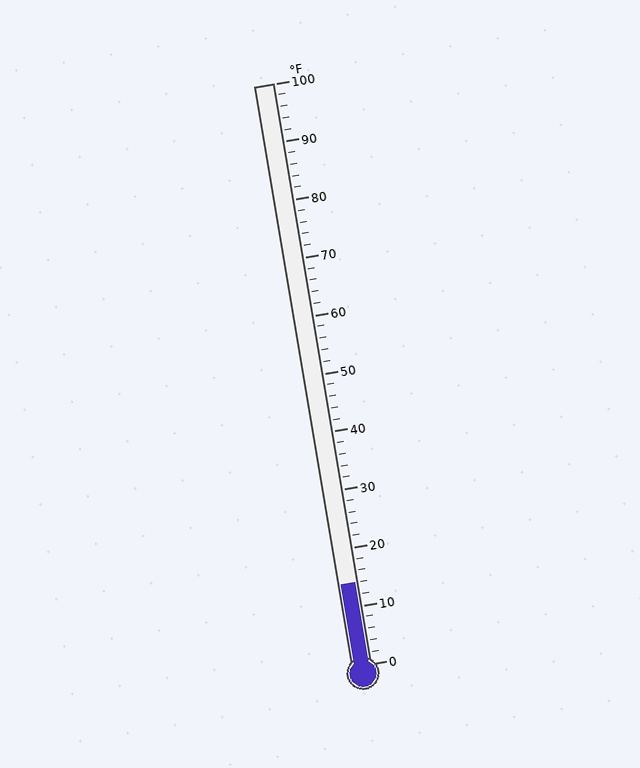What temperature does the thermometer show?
The thermometer shows approximately 14°F.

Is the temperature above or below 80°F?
The temperature is below 80°F.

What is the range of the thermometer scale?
The thermometer scale ranges from 0°F to 100°F.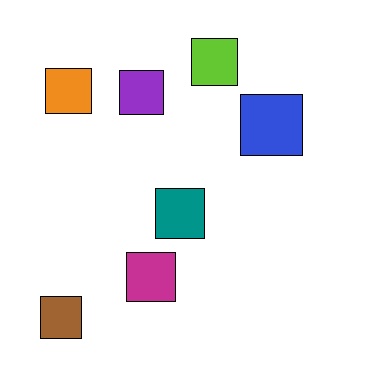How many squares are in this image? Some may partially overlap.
There are 7 squares.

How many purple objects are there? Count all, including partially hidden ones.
There is 1 purple object.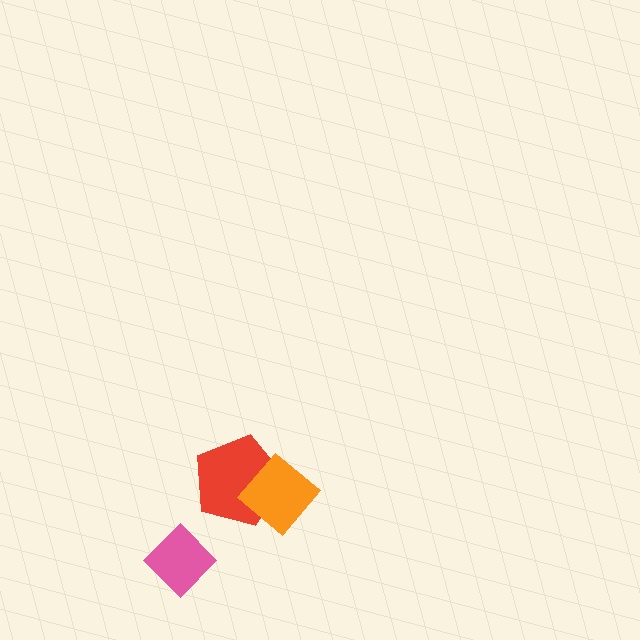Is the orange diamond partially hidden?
No, no other shape covers it.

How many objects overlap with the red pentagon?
1 object overlaps with the red pentagon.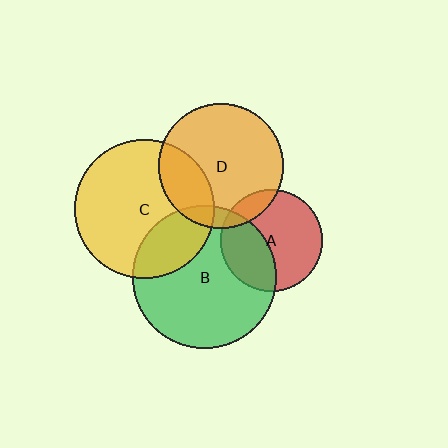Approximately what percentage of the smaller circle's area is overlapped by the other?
Approximately 10%.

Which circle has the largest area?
Circle B (green).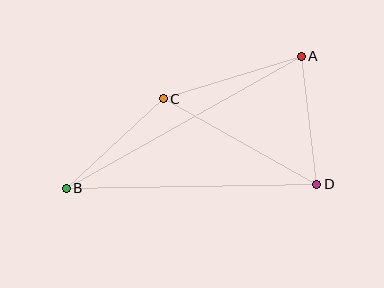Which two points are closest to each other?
Points A and D are closest to each other.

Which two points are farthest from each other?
Points A and B are farthest from each other.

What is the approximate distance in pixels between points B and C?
The distance between B and C is approximately 132 pixels.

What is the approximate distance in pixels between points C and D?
The distance between C and D is approximately 176 pixels.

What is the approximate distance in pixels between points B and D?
The distance between B and D is approximately 251 pixels.